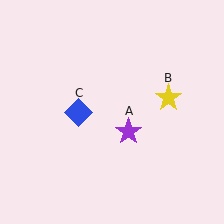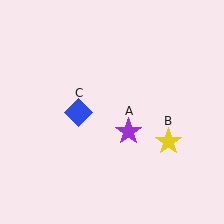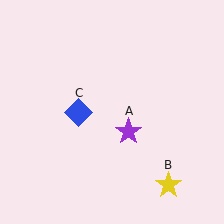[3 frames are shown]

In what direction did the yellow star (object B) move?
The yellow star (object B) moved down.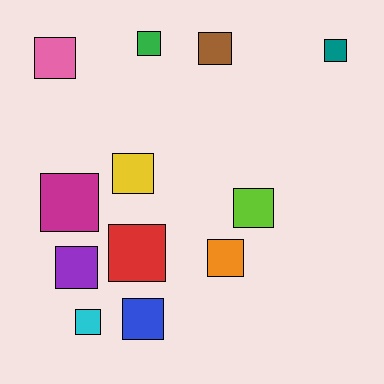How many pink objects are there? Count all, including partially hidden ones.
There is 1 pink object.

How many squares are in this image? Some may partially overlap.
There are 12 squares.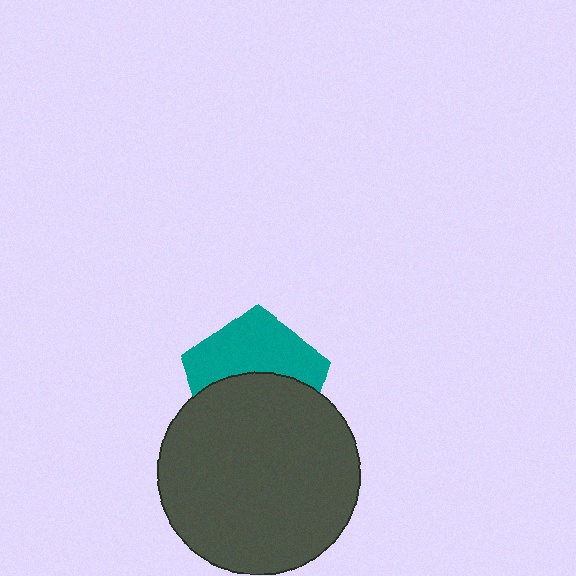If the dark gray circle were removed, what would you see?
You would see the complete teal pentagon.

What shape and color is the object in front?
The object in front is a dark gray circle.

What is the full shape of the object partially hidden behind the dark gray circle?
The partially hidden object is a teal pentagon.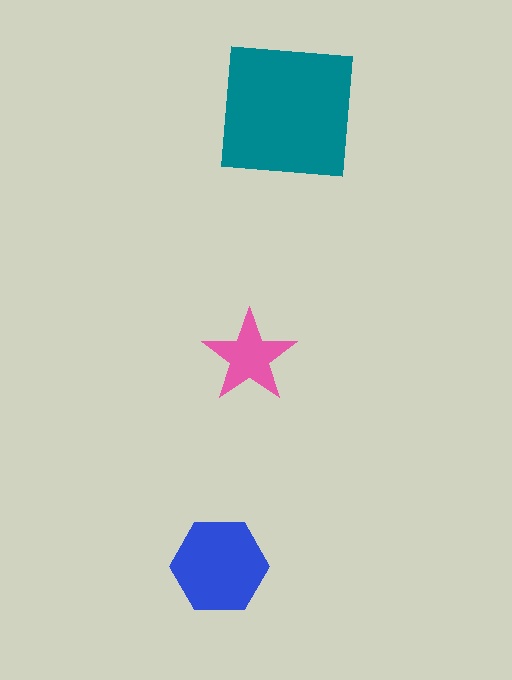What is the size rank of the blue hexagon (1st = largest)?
2nd.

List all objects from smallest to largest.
The pink star, the blue hexagon, the teal square.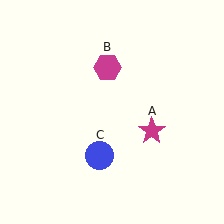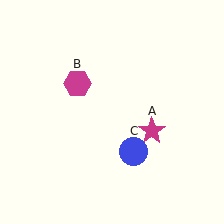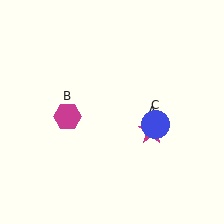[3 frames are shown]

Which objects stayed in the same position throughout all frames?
Magenta star (object A) remained stationary.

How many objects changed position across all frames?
2 objects changed position: magenta hexagon (object B), blue circle (object C).